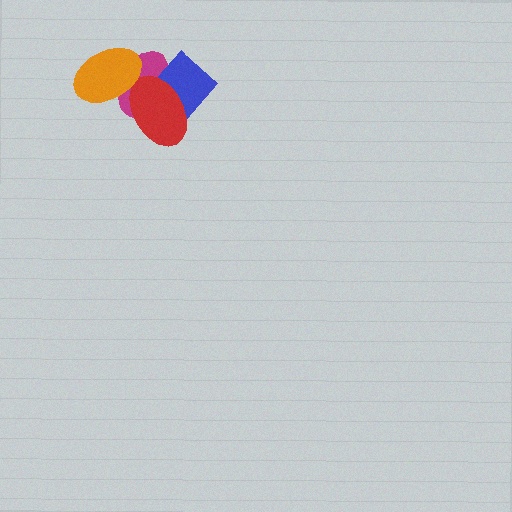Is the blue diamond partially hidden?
Yes, it is partially covered by another shape.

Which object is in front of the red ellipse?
The orange ellipse is in front of the red ellipse.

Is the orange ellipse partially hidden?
No, no other shape covers it.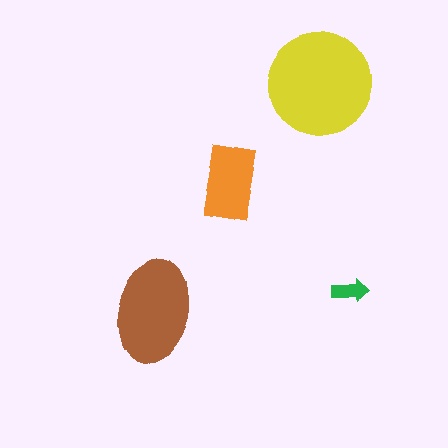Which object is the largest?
The yellow circle.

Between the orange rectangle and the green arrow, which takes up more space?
The orange rectangle.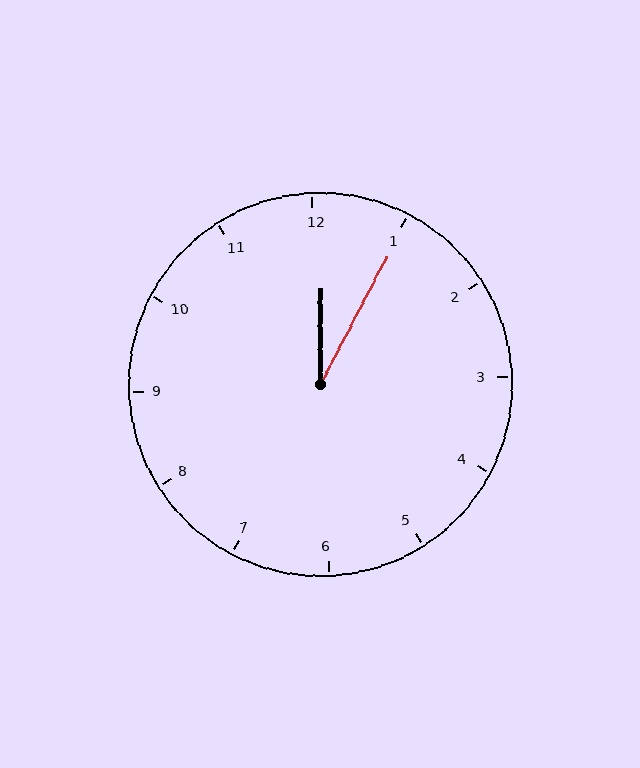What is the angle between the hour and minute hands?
Approximately 28 degrees.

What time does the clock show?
12:05.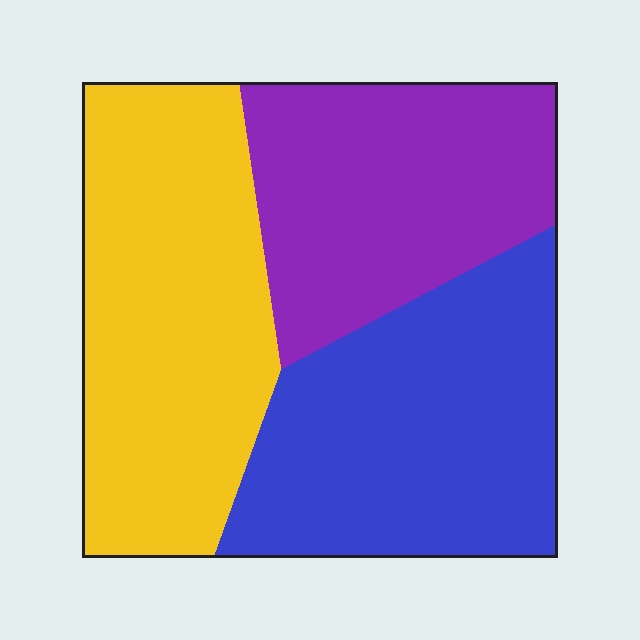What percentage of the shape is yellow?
Yellow covers around 35% of the shape.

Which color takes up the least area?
Purple, at roughly 30%.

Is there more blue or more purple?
Blue.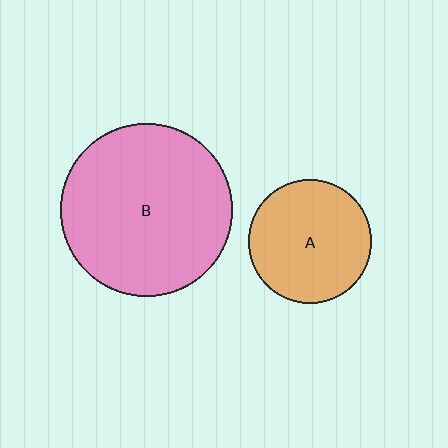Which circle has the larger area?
Circle B (pink).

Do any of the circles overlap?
No, none of the circles overlap.